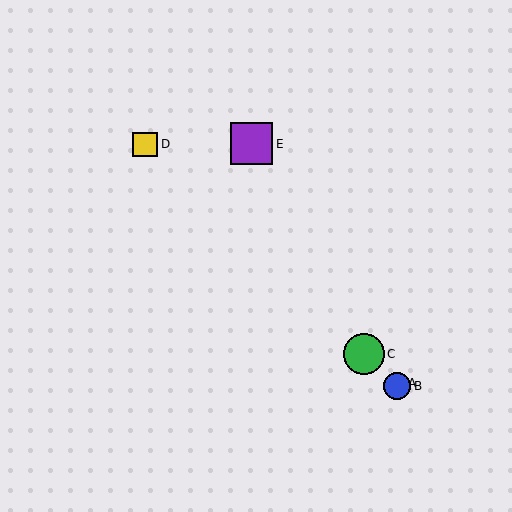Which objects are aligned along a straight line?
Objects A, B, C, D are aligned along a straight line.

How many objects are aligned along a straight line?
4 objects (A, B, C, D) are aligned along a straight line.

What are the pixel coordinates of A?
Object A is at (394, 383).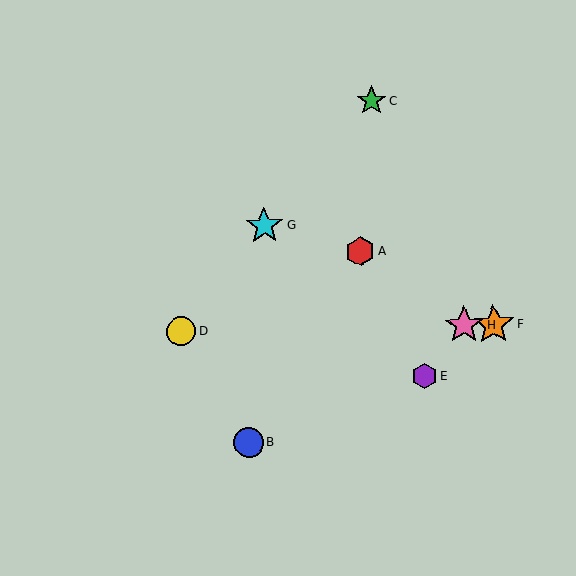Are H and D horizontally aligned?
Yes, both are at y≈325.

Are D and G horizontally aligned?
No, D is at y≈332 and G is at y≈226.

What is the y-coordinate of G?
Object G is at y≈226.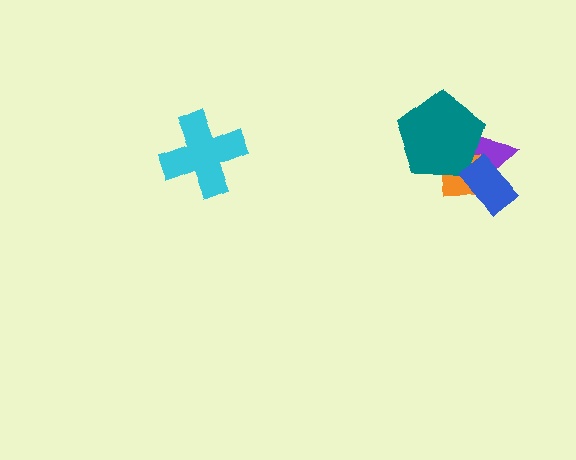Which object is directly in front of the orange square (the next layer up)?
The teal pentagon is directly in front of the orange square.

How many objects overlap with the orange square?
3 objects overlap with the orange square.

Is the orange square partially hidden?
Yes, it is partially covered by another shape.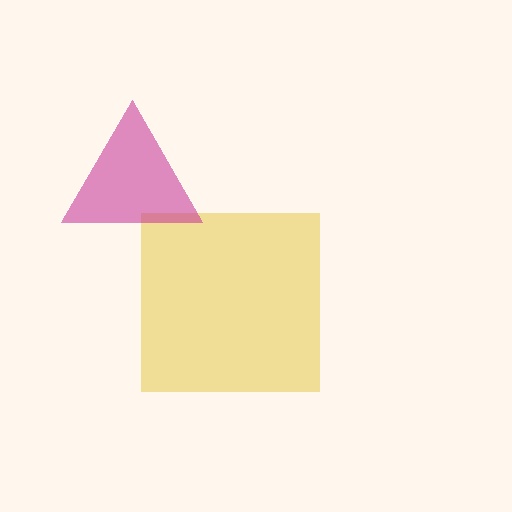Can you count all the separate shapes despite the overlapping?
Yes, there are 2 separate shapes.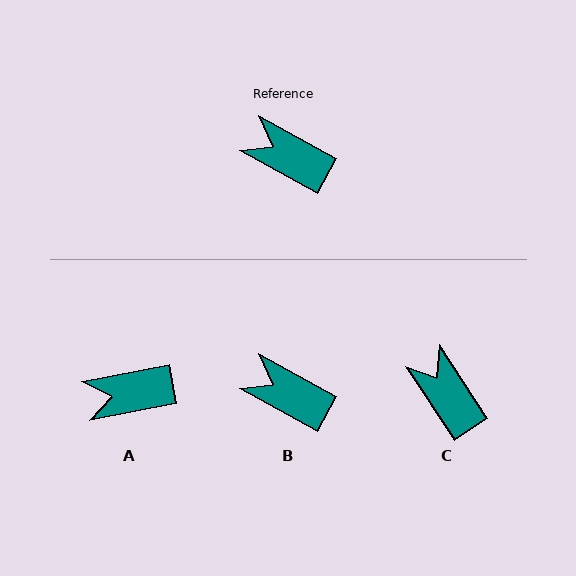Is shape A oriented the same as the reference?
No, it is off by about 40 degrees.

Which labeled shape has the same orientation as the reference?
B.